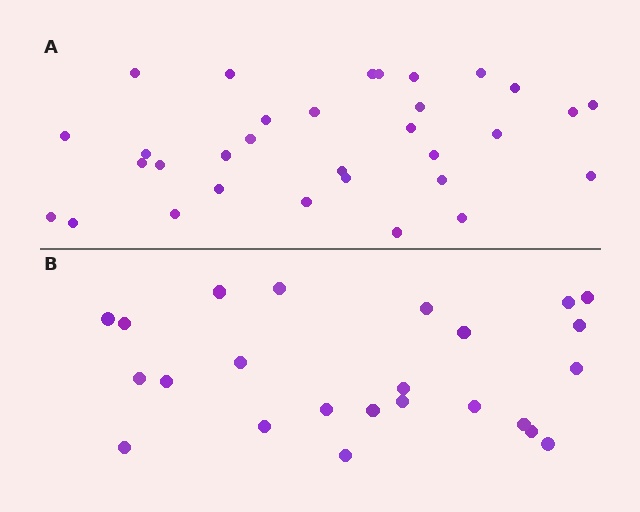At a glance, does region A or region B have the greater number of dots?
Region A (the top region) has more dots.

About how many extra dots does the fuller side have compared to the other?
Region A has roughly 8 or so more dots than region B.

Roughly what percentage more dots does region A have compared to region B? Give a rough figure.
About 35% more.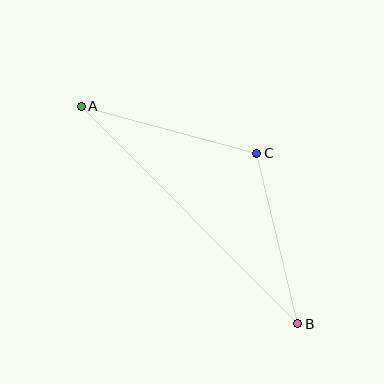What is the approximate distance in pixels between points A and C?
The distance between A and C is approximately 182 pixels.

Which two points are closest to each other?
Points B and C are closest to each other.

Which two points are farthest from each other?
Points A and B are farthest from each other.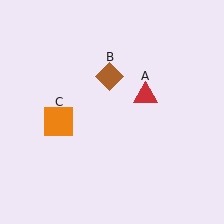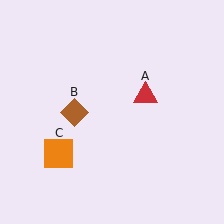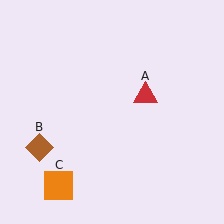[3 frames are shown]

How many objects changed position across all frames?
2 objects changed position: brown diamond (object B), orange square (object C).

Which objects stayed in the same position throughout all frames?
Red triangle (object A) remained stationary.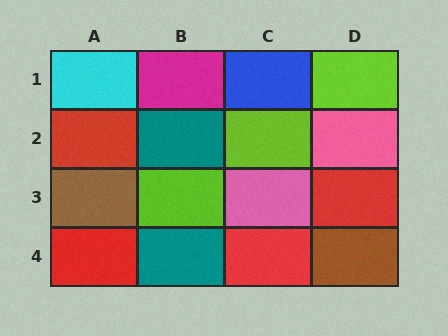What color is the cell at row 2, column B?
Teal.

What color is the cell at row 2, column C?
Lime.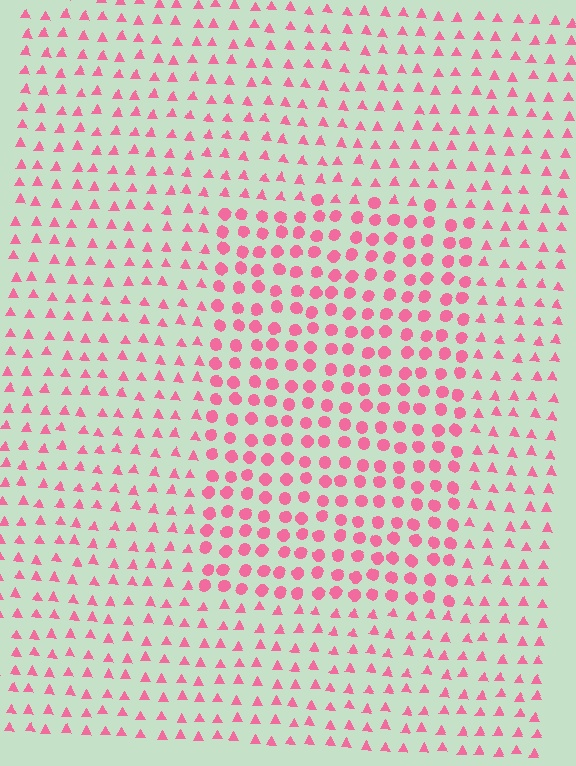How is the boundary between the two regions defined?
The boundary is defined by a change in element shape: circles inside vs. triangles outside. All elements share the same color and spacing.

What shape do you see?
I see a rectangle.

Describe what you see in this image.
The image is filled with small pink elements arranged in a uniform grid. A rectangle-shaped region contains circles, while the surrounding area contains triangles. The boundary is defined purely by the change in element shape.